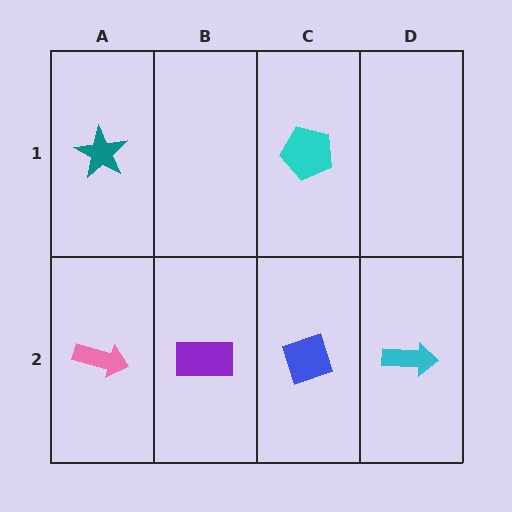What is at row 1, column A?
A teal star.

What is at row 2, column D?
A cyan arrow.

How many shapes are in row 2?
4 shapes.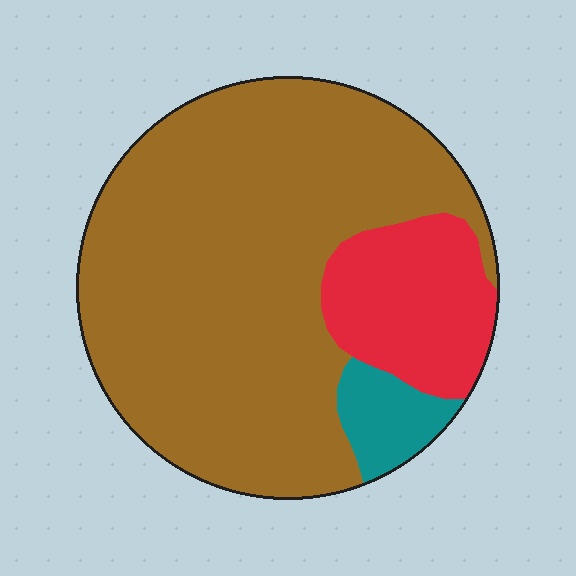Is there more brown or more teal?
Brown.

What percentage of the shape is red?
Red takes up about one sixth (1/6) of the shape.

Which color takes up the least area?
Teal, at roughly 5%.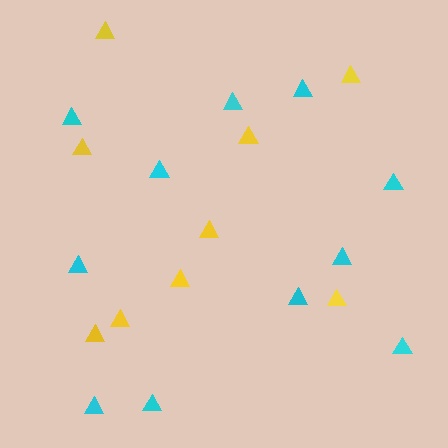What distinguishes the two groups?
There are 2 groups: one group of cyan triangles (11) and one group of yellow triangles (9).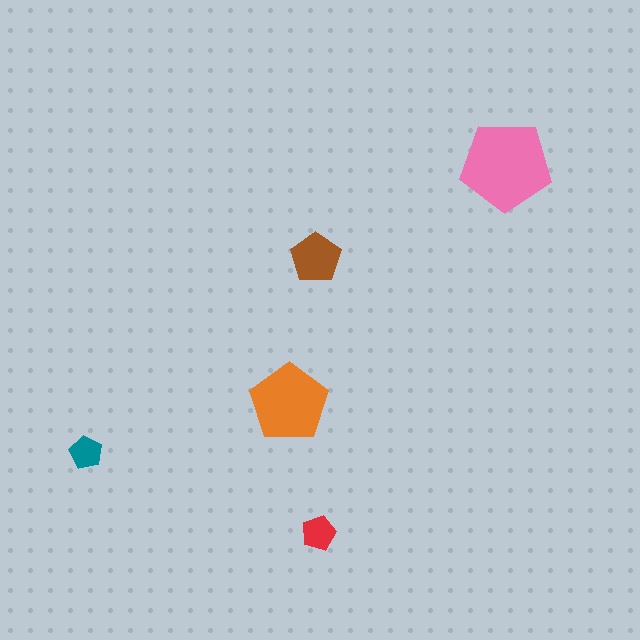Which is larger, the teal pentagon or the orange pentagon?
The orange one.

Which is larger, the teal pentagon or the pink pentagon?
The pink one.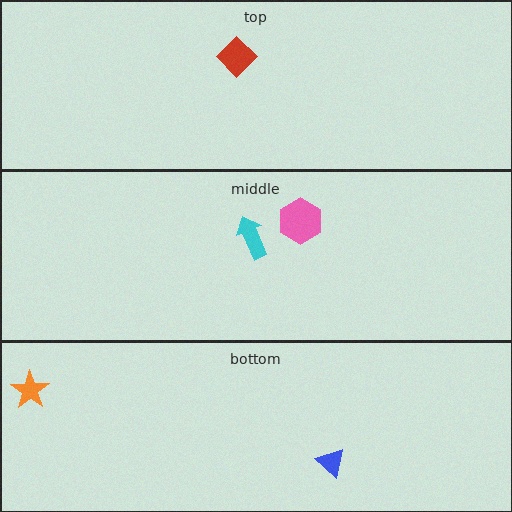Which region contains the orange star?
The bottom region.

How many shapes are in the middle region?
2.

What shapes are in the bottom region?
The blue triangle, the orange star.